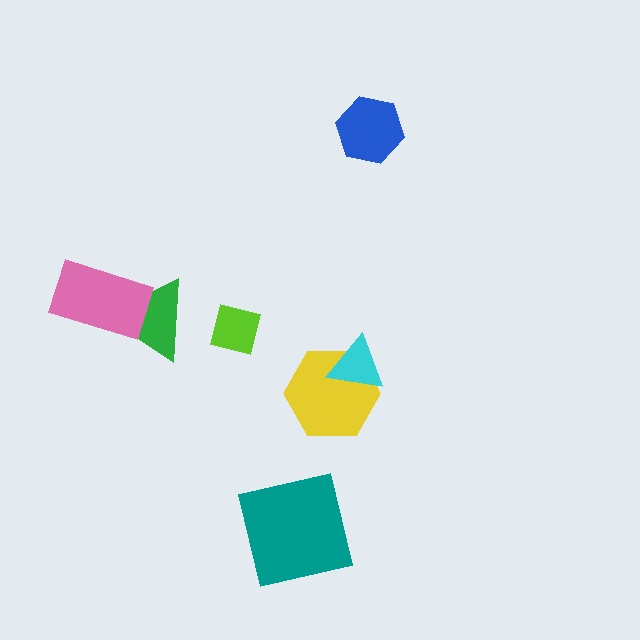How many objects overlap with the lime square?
0 objects overlap with the lime square.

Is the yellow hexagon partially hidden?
Yes, it is partially covered by another shape.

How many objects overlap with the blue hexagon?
0 objects overlap with the blue hexagon.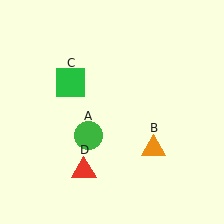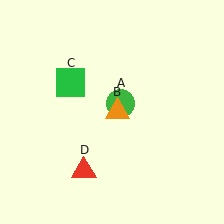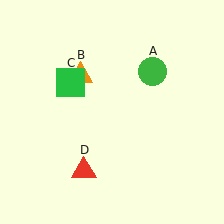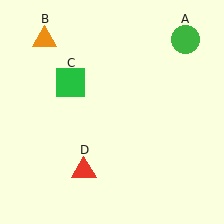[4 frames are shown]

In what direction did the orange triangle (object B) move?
The orange triangle (object B) moved up and to the left.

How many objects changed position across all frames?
2 objects changed position: green circle (object A), orange triangle (object B).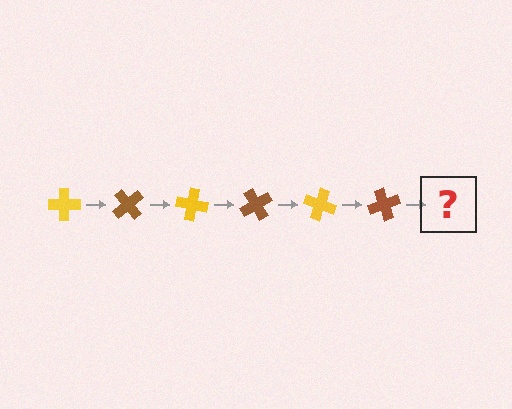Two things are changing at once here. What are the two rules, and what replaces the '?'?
The two rules are that it rotates 50 degrees each step and the color cycles through yellow and brown. The '?' should be a yellow cross, rotated 300 degrees from the start.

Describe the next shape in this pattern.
It should be a yellow cross, rotated 300 degrees from the start.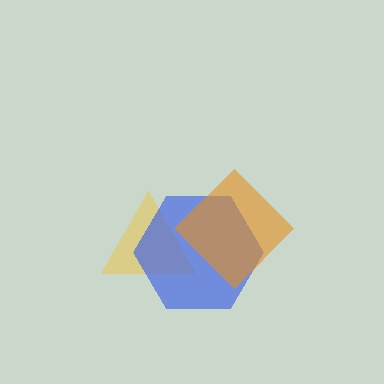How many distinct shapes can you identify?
There are 3 distinct shapes: a yellow triangle, a blue hexagon, an orange diamond.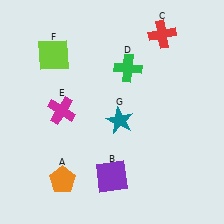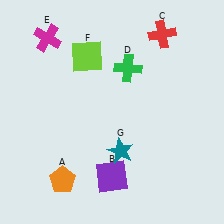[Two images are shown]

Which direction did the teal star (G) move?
The teal star (G) moved down.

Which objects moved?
The objects that moved are: the magenta cross (E), the lime square (F), the teal star (G).